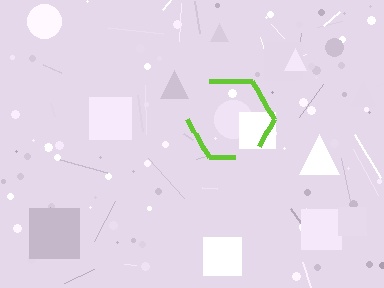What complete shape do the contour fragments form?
The contour fragments form a hexagon.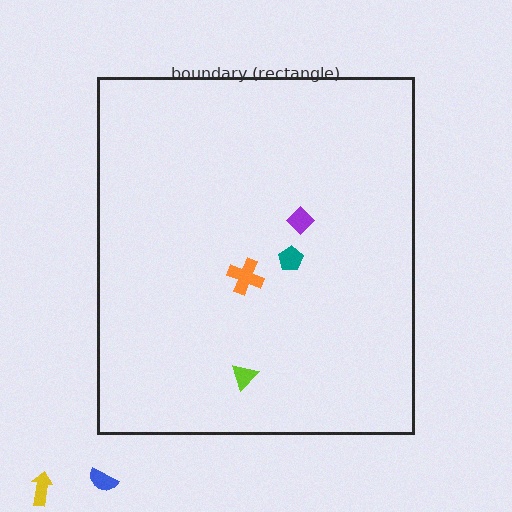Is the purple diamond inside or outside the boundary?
Inside.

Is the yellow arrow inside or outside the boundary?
Outside.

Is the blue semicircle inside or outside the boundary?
Outside.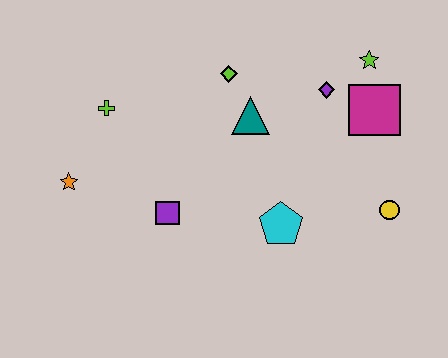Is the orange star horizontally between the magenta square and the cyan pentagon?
No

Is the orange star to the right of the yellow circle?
No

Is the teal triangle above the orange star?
Yes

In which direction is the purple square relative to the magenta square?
The purple square is to the left of the magenta square.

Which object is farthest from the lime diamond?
The yellow circle is farthest from the lime diamond.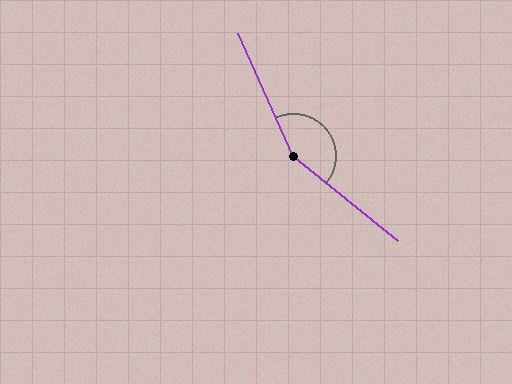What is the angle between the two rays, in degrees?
Approximately 153 degrees.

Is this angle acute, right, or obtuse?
It is obtuse.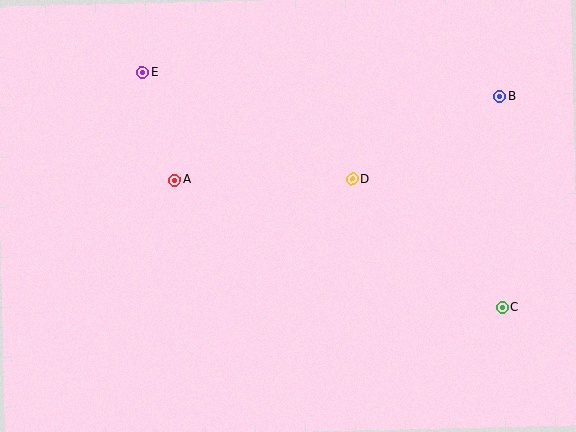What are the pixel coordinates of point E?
Point E is at (142, 73).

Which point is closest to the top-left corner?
Point E is closest to the top-left corner.